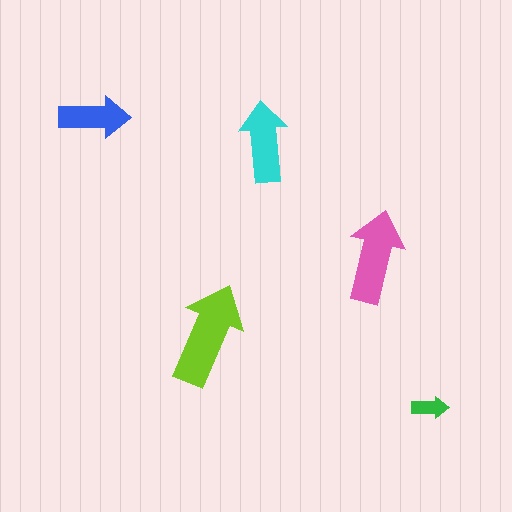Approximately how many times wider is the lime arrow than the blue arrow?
About 1.5 times wider.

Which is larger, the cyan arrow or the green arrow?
The cyan one.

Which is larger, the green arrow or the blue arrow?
The blue one.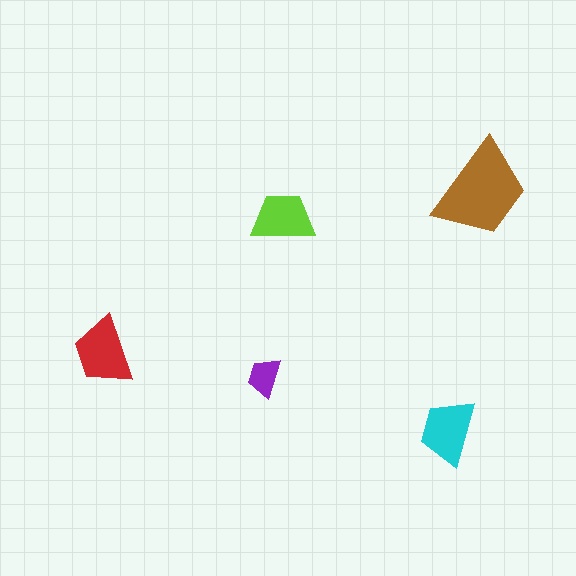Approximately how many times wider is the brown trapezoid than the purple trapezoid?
About 2.5 times wider.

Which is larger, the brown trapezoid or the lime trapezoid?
The brown one.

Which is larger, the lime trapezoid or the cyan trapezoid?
The cyan one.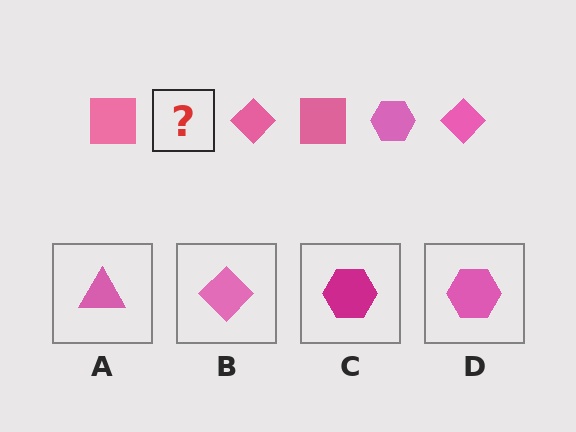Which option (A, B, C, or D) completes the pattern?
D.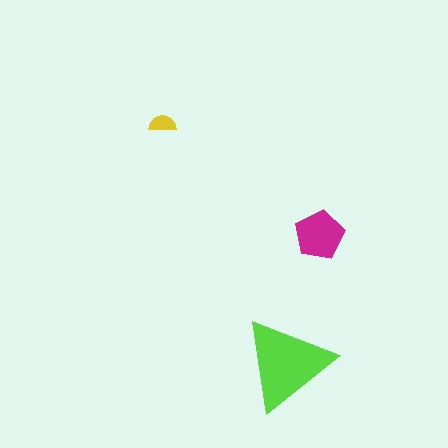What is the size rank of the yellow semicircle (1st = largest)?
3rd.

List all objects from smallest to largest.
The yellow semicircle, the magenta pentagon, the lime triangle.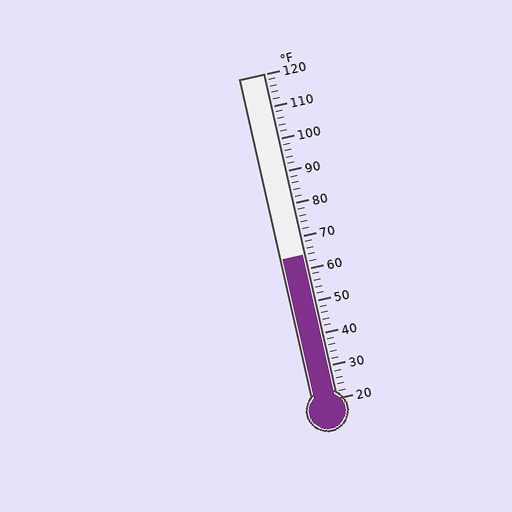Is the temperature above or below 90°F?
The temperature is below 90°F.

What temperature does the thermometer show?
The thermometer shows approximately 64°F.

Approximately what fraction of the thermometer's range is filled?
The thermometer is filled to approximately 45% of its range.